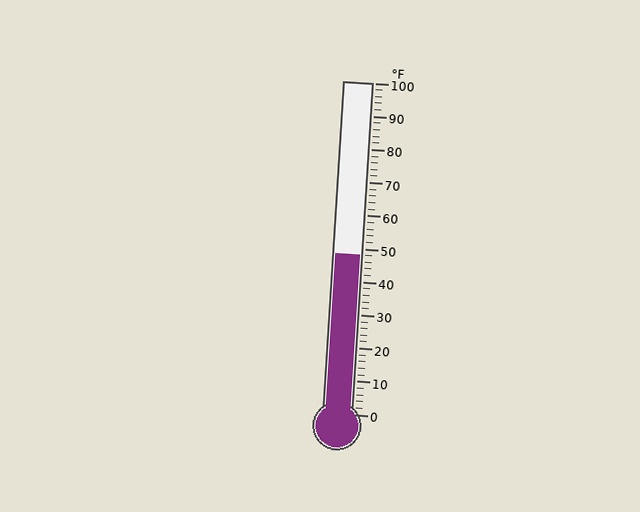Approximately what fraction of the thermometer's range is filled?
The thermometer is filled to approximately 50% of its range.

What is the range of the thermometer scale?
The thermometer scale ranges from 0°F to 100°F.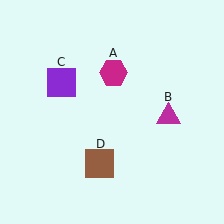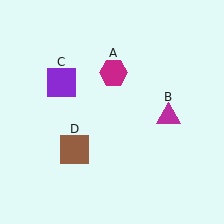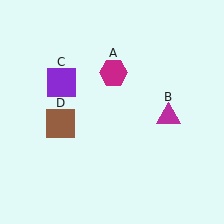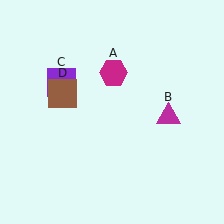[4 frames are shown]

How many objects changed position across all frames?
1 object changed position: brown square (object D).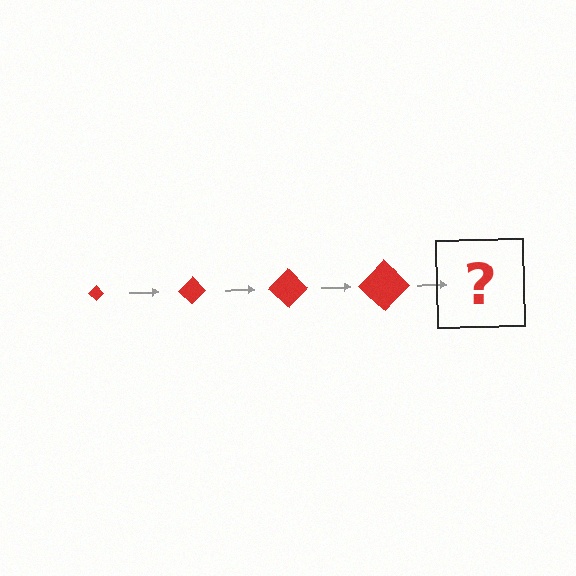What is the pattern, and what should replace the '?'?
The pattern is that the diamond gets progressively larger each step. The '?' should be a red diamond, larger than the previous one.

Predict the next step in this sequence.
The next step is a red diamond, larger than the previous one.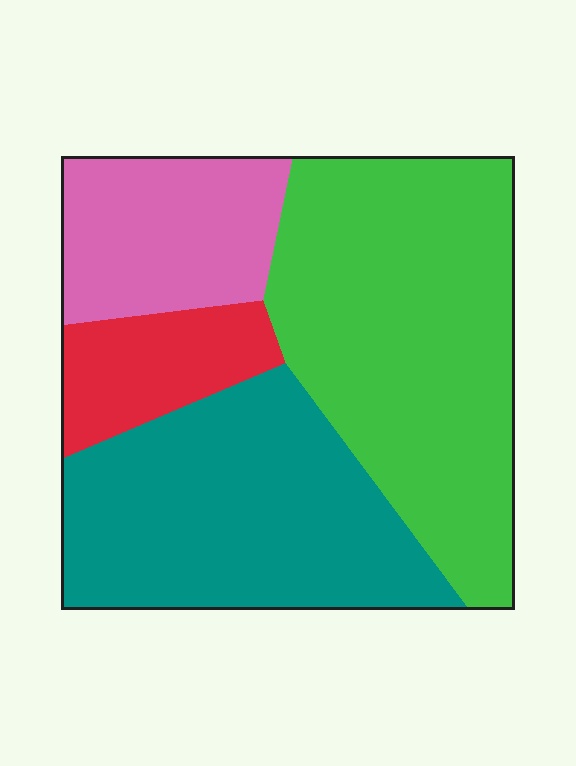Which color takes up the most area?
Green, at roughly 40%.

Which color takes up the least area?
Red, at roughly 10%.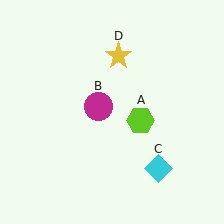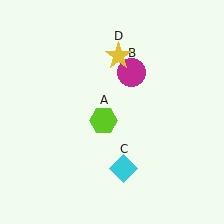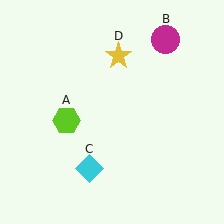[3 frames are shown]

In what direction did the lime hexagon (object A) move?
The lime hexagon (object A) moved left.